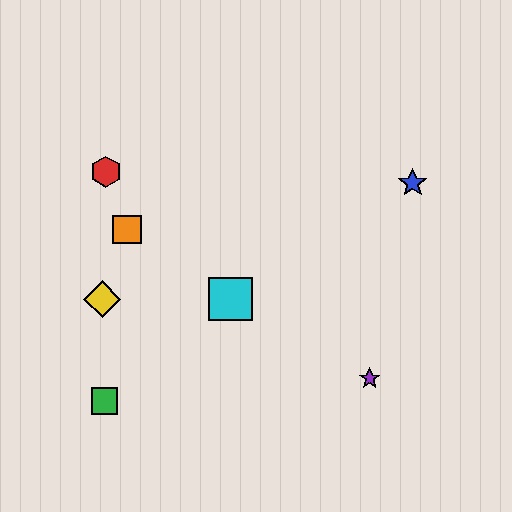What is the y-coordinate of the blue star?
The blue star is at y≈183.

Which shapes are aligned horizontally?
The yellow diamond, the cyan square are aligned horizontally.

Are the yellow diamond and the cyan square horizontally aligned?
Yes, both are at y≈299.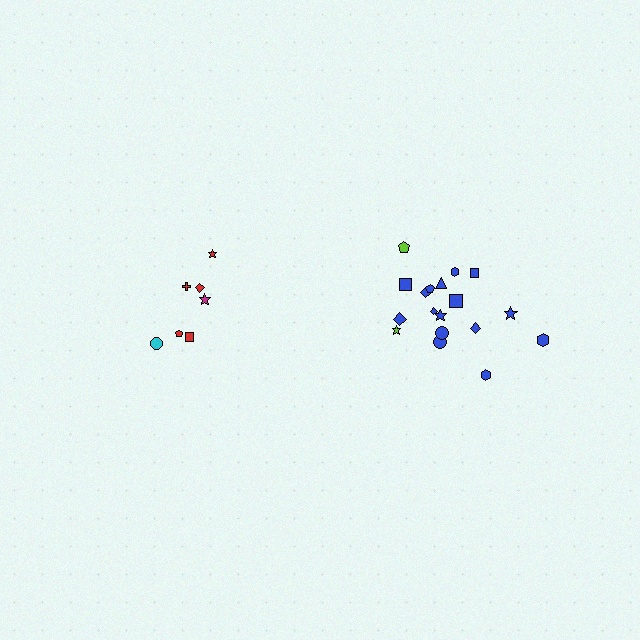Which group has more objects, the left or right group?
The right group.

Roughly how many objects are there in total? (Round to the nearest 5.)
Roughly 25 objects in total.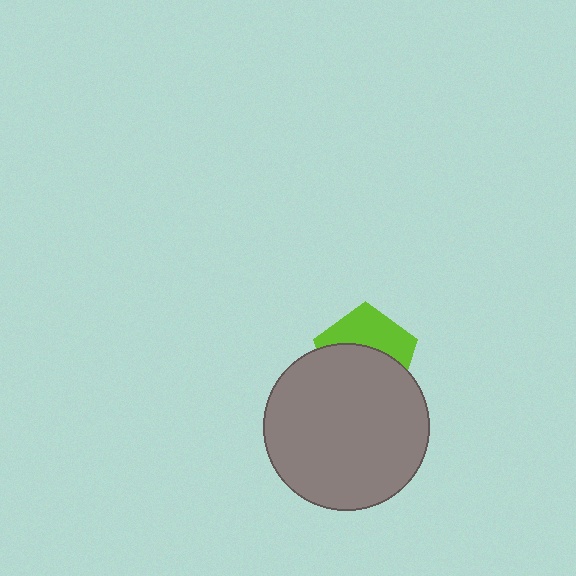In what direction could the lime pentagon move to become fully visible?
The lime pentagon could move up. That would shift it out from behind the gray circle entirely.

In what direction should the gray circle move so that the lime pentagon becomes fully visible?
The gray circle should move down. That is the shortest direction to clear the overlap and leave the lime pentagon fully visible.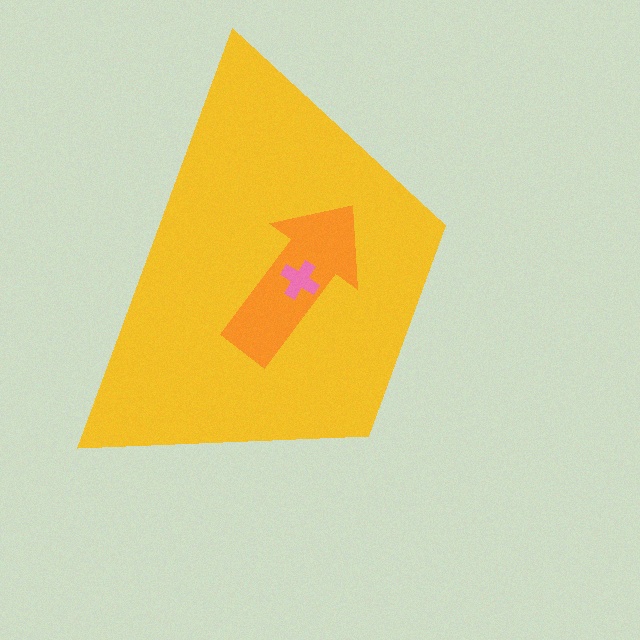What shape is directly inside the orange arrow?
The pink cross.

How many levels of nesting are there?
3.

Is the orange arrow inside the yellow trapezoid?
Yes.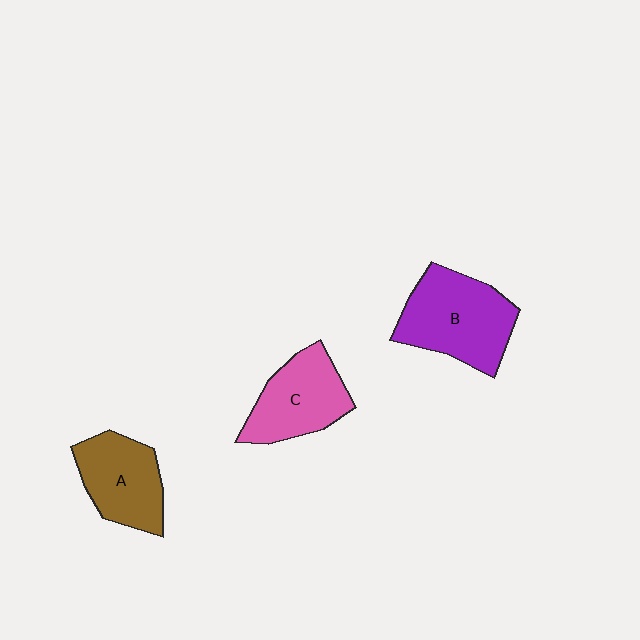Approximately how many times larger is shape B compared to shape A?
Approximately 1.3 times.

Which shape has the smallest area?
Shape A (brown).